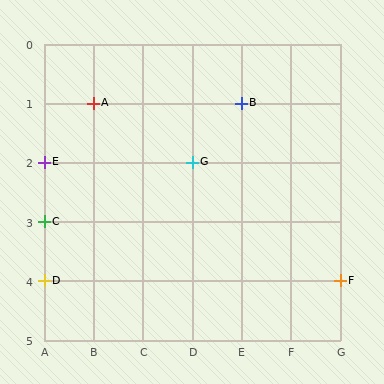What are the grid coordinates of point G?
Point G is at grid coordinates (D, 2).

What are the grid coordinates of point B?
Point B is at grid coordinates (E, 1).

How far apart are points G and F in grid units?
Points G and F are 3 columns and 2 rows apart (about 3.6 grid units diagonally).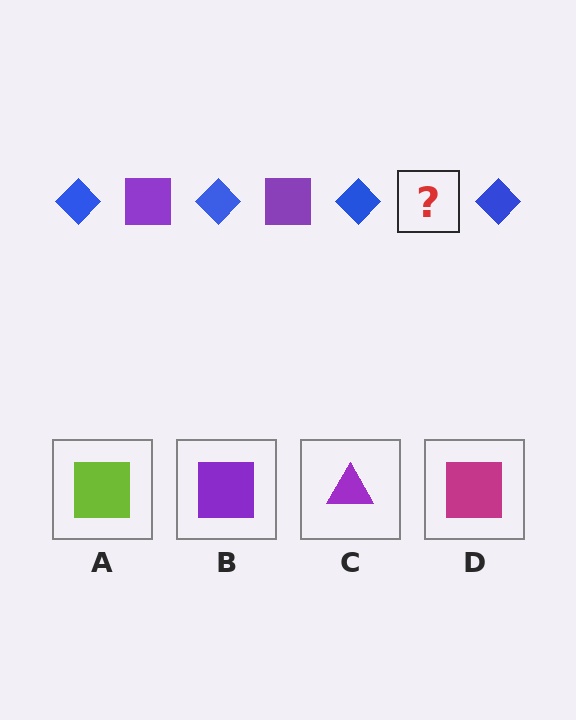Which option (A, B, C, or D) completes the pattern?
B.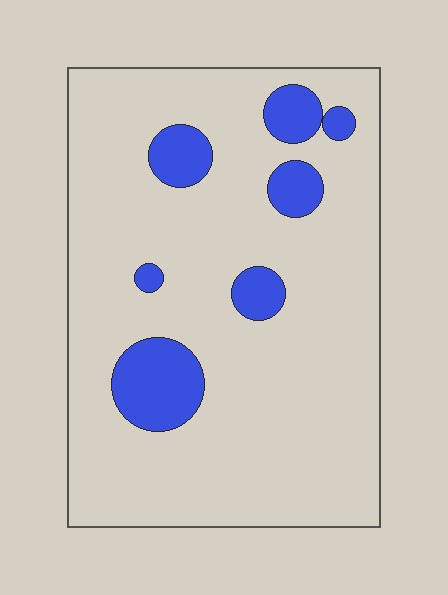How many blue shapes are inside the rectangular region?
7.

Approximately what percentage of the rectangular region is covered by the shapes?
Approximately 15%.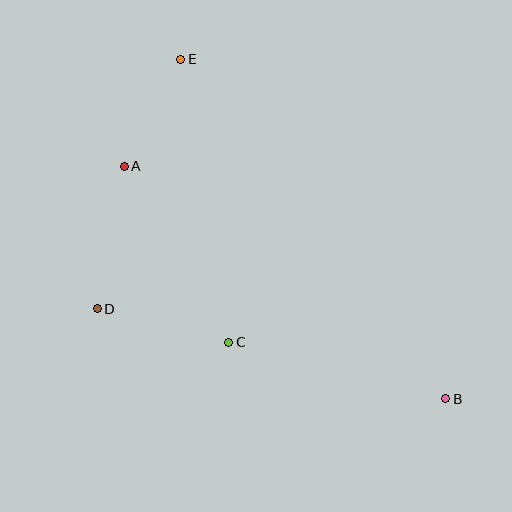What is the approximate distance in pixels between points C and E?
The distance between C and E is approximately 287 pixels.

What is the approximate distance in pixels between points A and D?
The distance between A and D is approximately 145 pixels.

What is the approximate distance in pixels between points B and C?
The distance between B and C is approximately 224 pixels.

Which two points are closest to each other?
Points A and E are closest to each other.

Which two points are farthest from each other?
Points B and E are farthest from each other.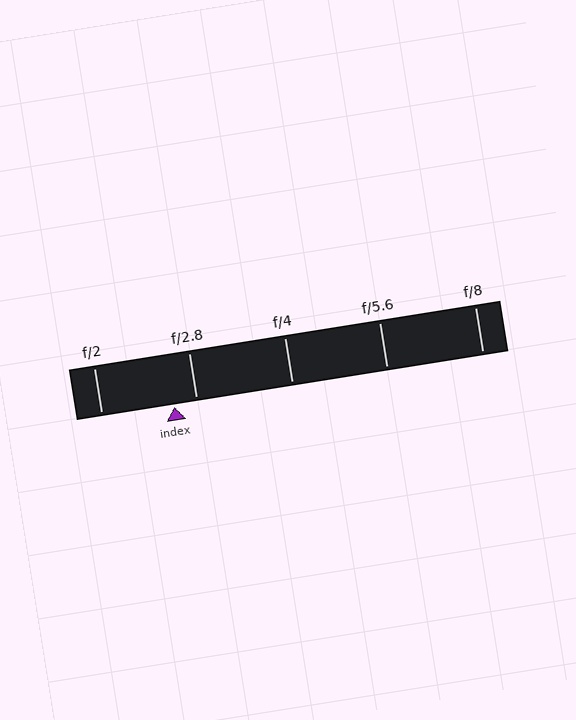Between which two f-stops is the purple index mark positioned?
The index mark is between f/2 and f/2.8.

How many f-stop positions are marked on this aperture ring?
There are 5 f-stop positions marked.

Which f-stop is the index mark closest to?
The index mark is closest to f/2.8.